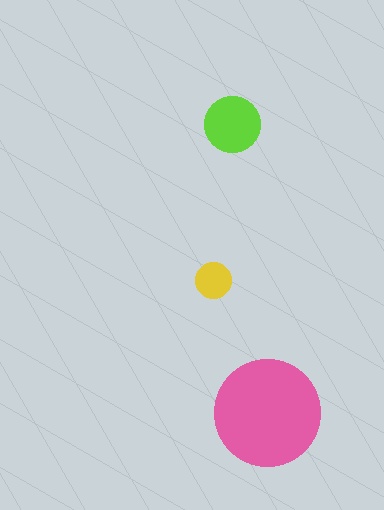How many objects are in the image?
There are 3 objects in the image.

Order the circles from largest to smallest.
the pink one, the lime one, the yellow one.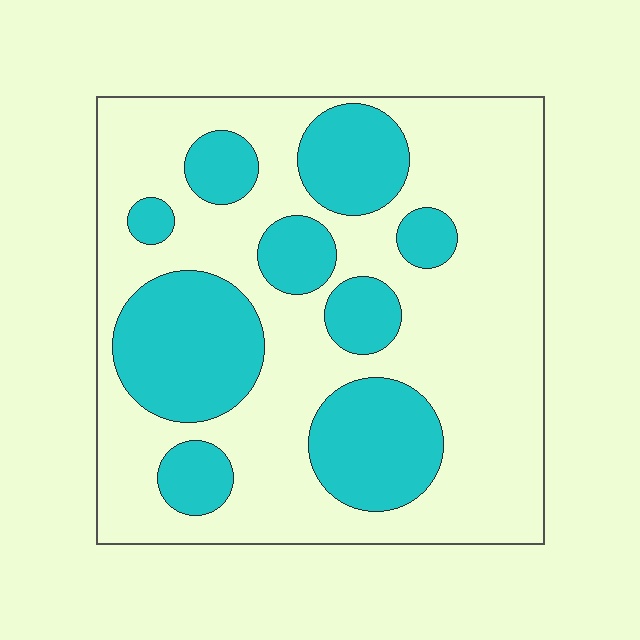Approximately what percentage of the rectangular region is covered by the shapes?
Approximately 35%.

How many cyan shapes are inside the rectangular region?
9.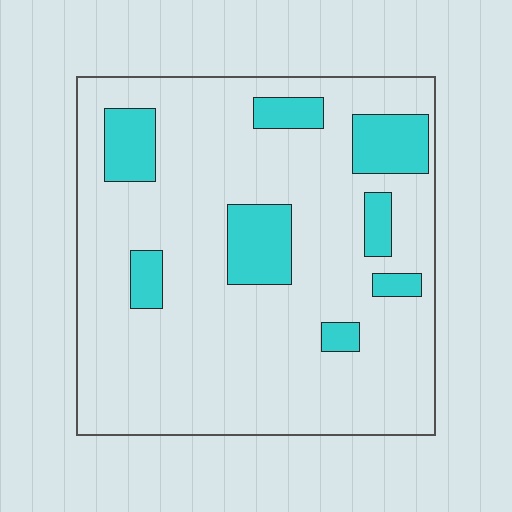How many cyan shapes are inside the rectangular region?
8.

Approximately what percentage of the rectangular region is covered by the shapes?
Approximately 15%.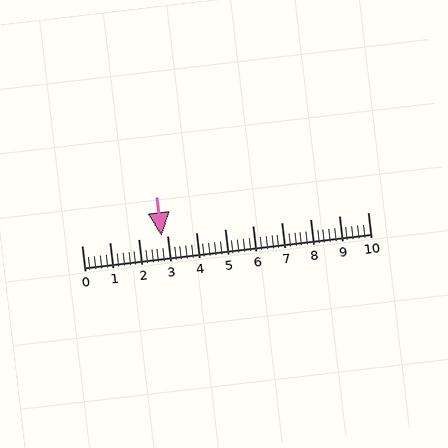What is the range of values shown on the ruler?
The ruler shows values from 0 to 10.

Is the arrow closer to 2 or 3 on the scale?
The arrow is closer to 3.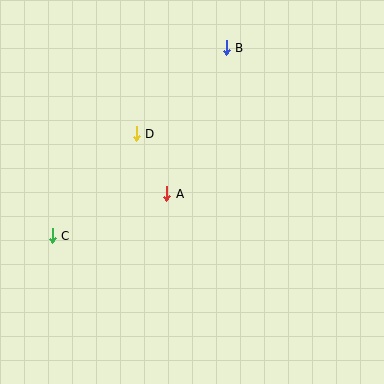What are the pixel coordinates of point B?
Point B is at (226, 48).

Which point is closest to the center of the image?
Point A at (167, 194) is closest to the center.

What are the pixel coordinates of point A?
Point A is at (167, 194).